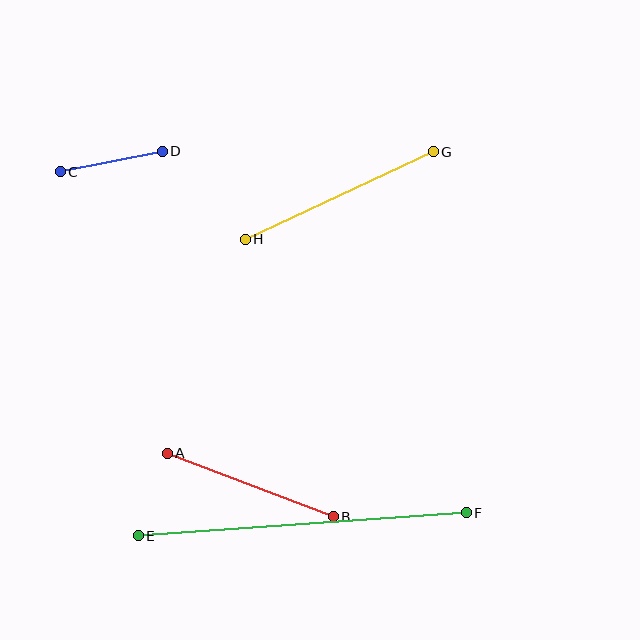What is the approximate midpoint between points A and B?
The midpoint is at approximately (250, 485) pixels.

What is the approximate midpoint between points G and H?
The midpoint is at approximately (339, 195) pixels.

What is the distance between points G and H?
The distance is approximately 207 pixels.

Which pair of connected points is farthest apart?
Points E and F are farthest apart.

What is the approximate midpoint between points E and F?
The midpoint is at approximately (302, 524) pixels.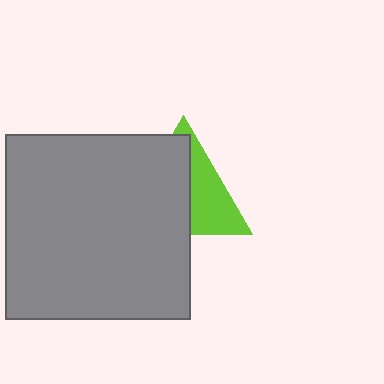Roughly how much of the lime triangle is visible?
A small part of it is visible (roughly 42%).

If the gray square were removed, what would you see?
You would see the complete lime triangle.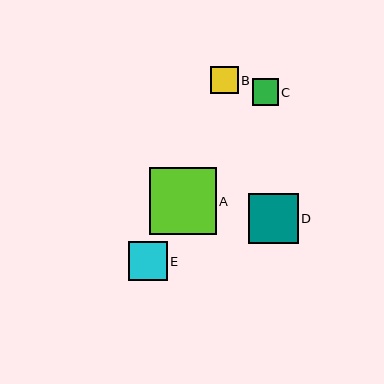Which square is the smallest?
Square C is the smallest with a size of approximately 26 pixels.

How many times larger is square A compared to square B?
Square A is approximately 2.5 times the size of square B.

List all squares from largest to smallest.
From largest to smallest: A, D, E, B, C.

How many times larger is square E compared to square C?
Square E is approximately 1.5 times the size of square C.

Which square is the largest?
Square A is the largest with a size of approximately 67 pixels.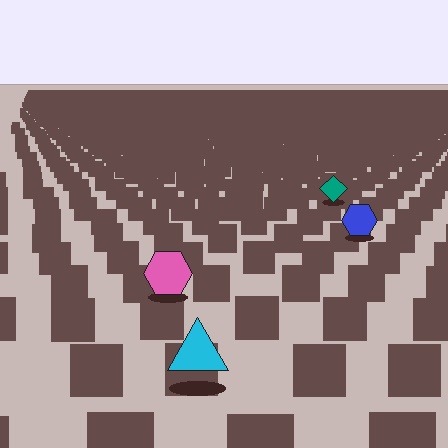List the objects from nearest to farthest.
From nearest to farthest: the cyan triangle, the pink hexagon, the blue hexagon, the teal diamond.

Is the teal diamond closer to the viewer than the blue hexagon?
No. The blue hexagon is closer — you can tell from the texture gradient: the ground texture is coarser near it.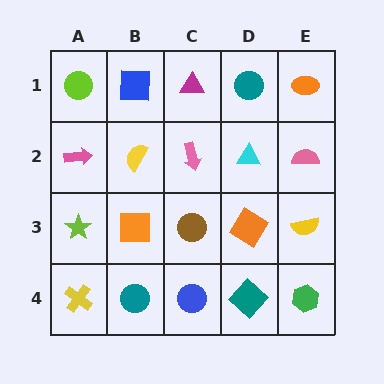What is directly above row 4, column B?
An orange square.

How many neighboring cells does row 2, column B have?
4.